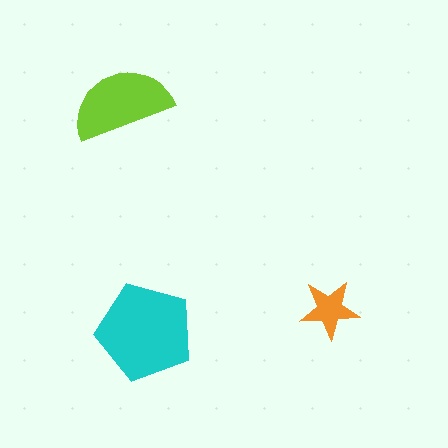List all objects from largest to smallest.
The cyan pentagon, the lime semicircle, the orange star.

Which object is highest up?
The lime semicircle is topmost.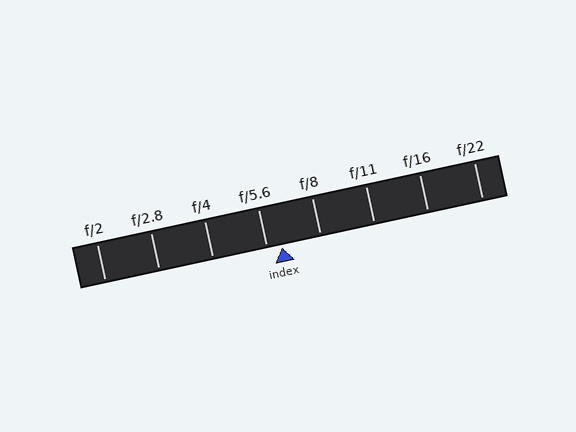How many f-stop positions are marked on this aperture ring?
There are 8 f-stop positions marked.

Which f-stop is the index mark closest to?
The index mark is closest to f/5.6.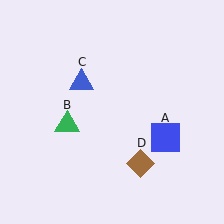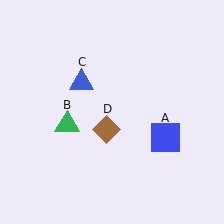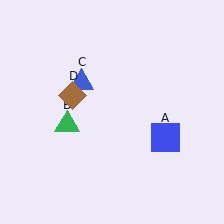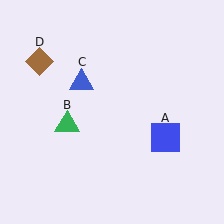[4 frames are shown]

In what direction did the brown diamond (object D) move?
The brown diamond (object D) moved up and to the left.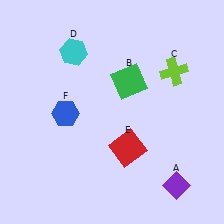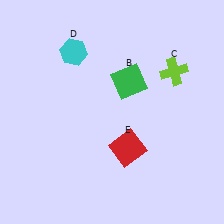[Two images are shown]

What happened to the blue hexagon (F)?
The blue hexagon (F) was removed in Image 2. It was in the bottom-left area of Image 1.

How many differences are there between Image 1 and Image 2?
There are 2 differences between the two images.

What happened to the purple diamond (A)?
The purple diamond (A) was removed in Image 2. It was in the bottom-right area of Image 1.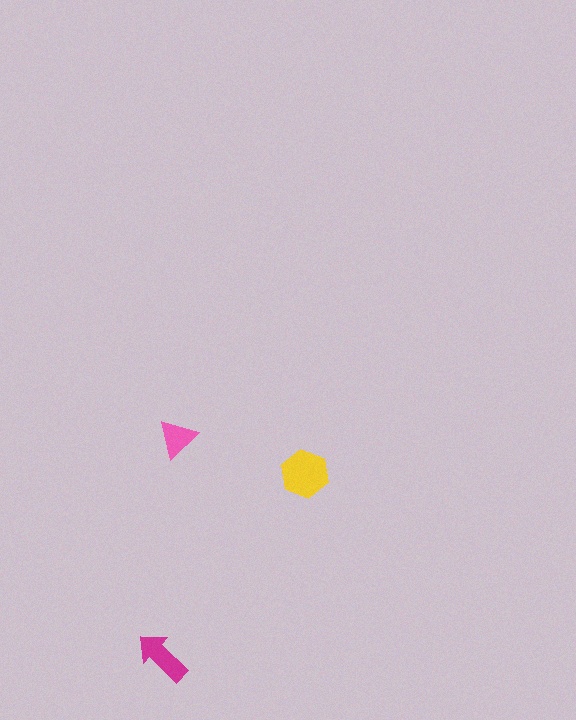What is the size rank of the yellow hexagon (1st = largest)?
1st.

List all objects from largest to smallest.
The yellow hexagon, the magenta arrow, the pink triangle.